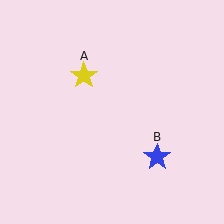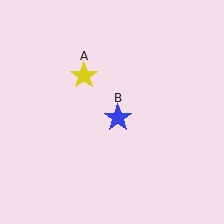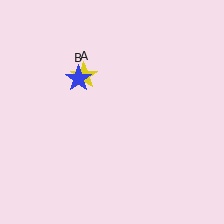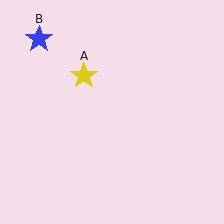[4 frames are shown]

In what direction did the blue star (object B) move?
The blue star (object B) moved up and to the left.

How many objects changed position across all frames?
1 object changed position: blue star (object B).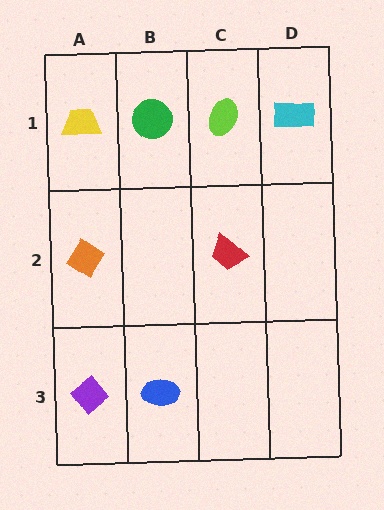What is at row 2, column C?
A red trapezoid.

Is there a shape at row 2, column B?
No, that cell is empty.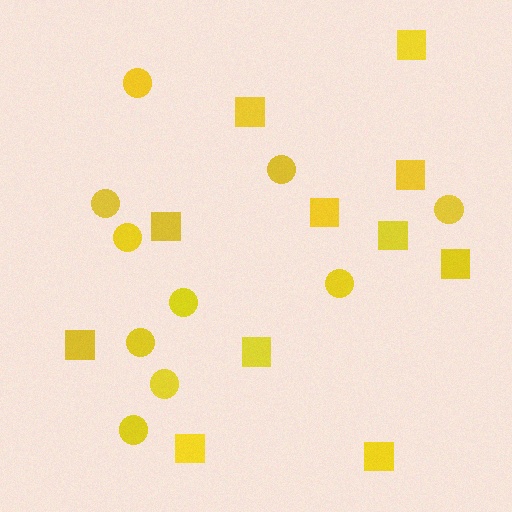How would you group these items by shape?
There are 2 groups: one group of squares (11) and one group of circles (10).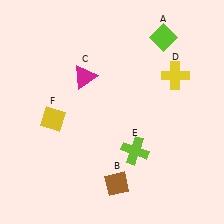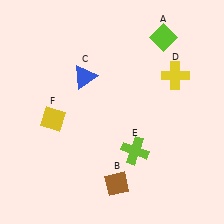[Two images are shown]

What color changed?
The triangle (C) changed from magenta in Image 1 to blue in Image 2.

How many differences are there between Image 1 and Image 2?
There is 1 difference between the two images.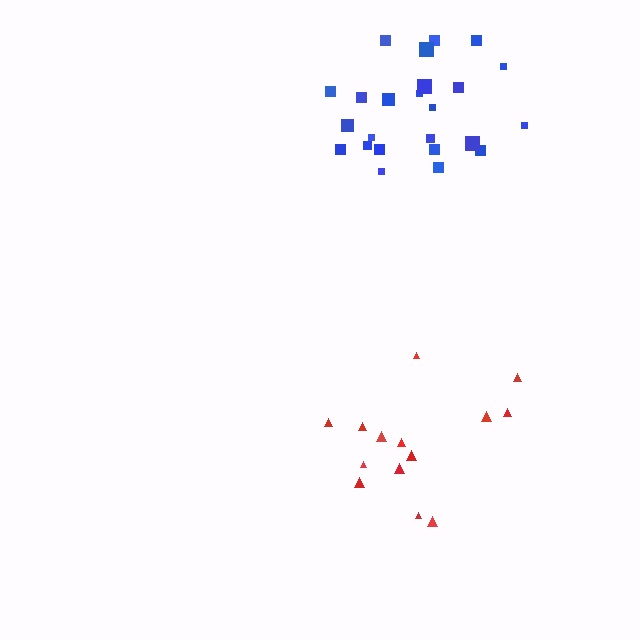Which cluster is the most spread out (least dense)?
Red.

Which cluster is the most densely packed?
Blue.